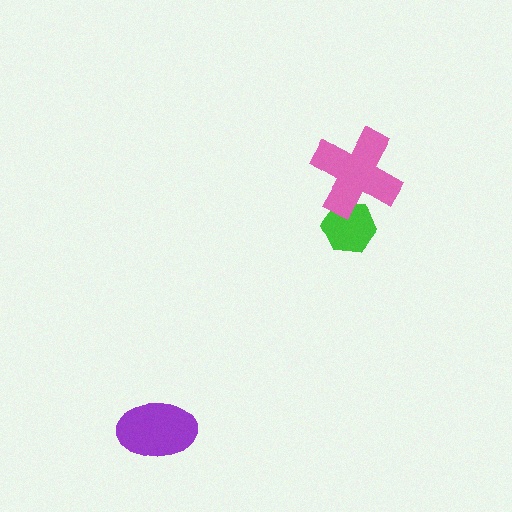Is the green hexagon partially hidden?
Yes, it is partially covered by another shape.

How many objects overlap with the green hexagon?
1 object overlaps with the green hexagon.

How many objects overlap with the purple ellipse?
0 objects overlap with the purple ellipse.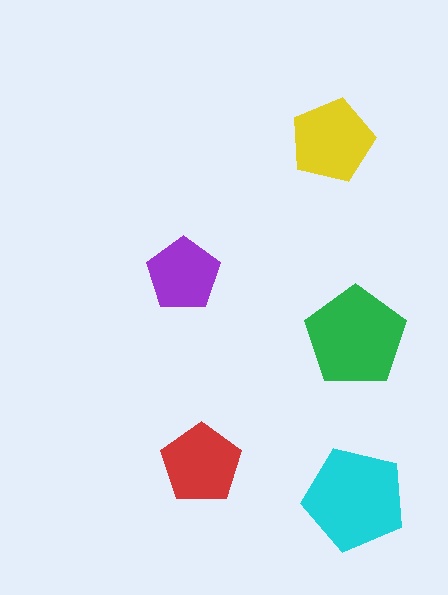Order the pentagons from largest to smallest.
the cyan one, the green one, the yellow one, the red one, the purple one.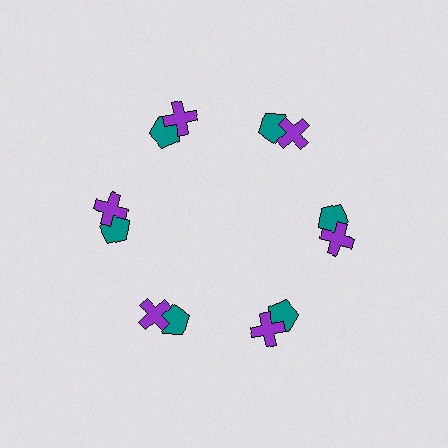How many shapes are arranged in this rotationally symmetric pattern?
There are 12 shapes, arranged in 6 groups of 2.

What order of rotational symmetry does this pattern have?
This pattern has 6-fold rotational symmetry.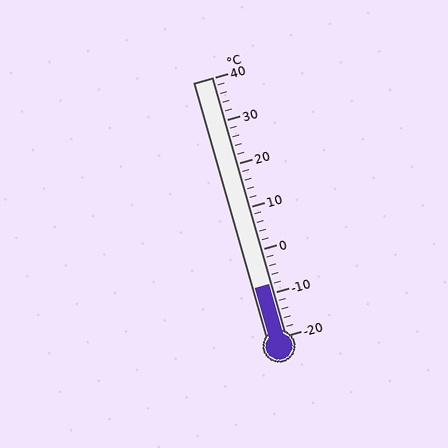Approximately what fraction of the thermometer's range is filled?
The thermometer is filled to approximately 20% of its range.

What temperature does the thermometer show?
The thermometer shows approximately -8°C.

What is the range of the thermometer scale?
The thermometer scale ranges from -20°C to 40°C.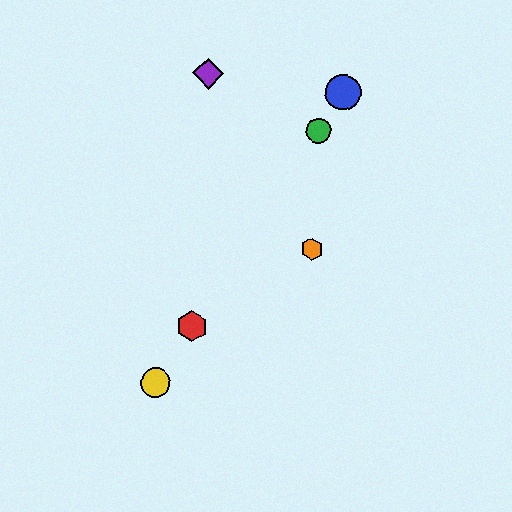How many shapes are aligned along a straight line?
4 shapes (the red hexagon, the blue circle, the green circle, the yellow circle) are aligned along a straight line.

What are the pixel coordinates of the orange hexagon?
The orange hexagon is at (312, 249).